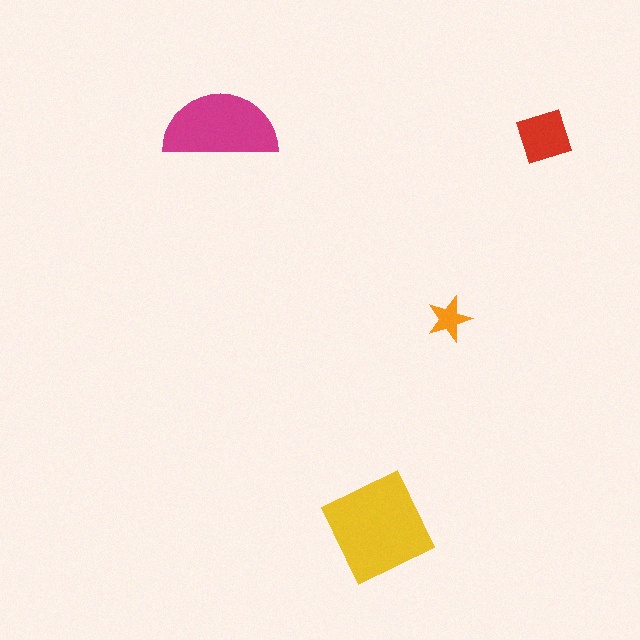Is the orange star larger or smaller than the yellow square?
Smaller.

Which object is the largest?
The yellow square.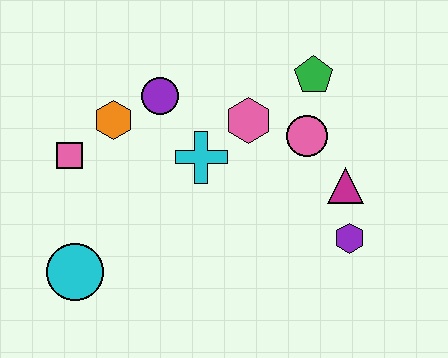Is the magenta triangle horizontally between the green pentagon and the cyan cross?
No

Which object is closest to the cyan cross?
The pink hexagon is closest to the cyan cross.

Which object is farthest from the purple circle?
The purple hexagon is farthest from the purple circle.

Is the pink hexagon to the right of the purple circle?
Yes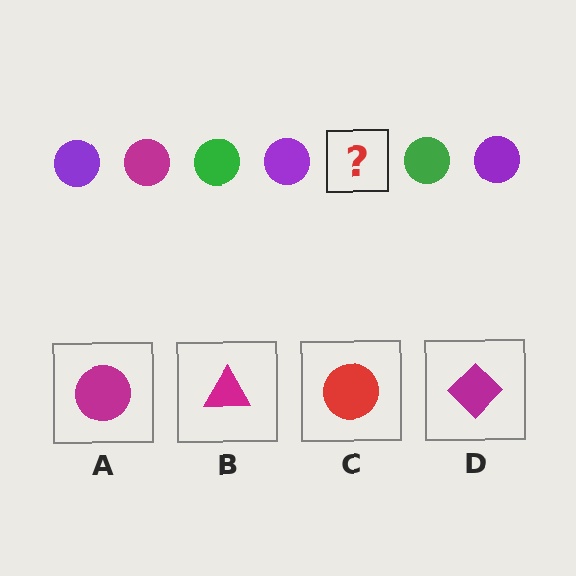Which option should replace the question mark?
Option A.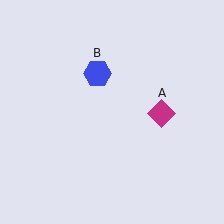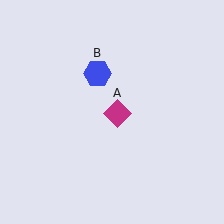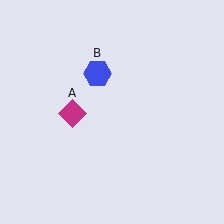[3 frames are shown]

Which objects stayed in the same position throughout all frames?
Blue hexagon (object B) remained stationary.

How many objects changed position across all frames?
1 object changed position: magenta diamond (object A).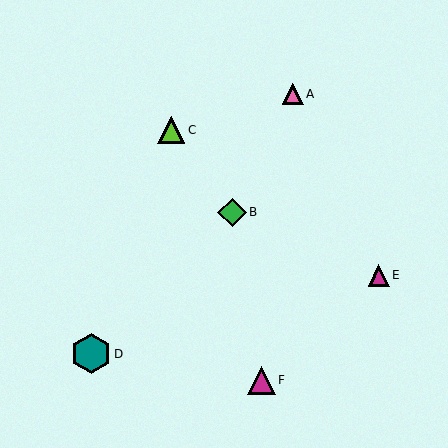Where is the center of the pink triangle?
The center of the pink triangle is at (293, 94).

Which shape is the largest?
The teal hexagon (labeled D) is the largest.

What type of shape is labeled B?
Shape B is a green diamond.